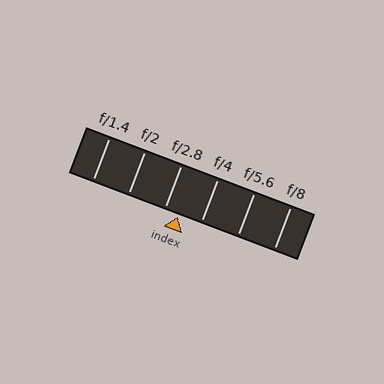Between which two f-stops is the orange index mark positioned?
The index mark is between f/2.8 and f/4.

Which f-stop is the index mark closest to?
The index mark is closest to f/2.8.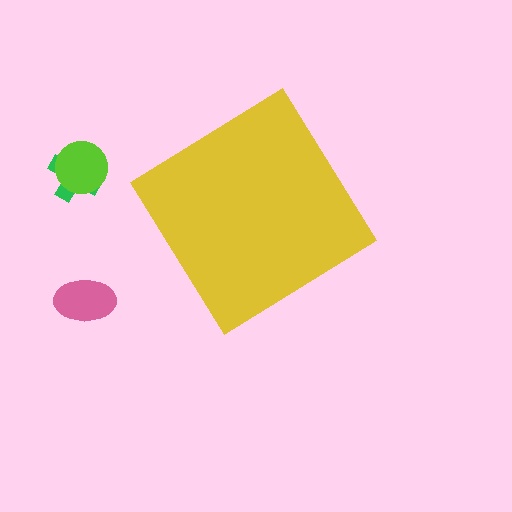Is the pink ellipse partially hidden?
No, the pink ellipse is fully visible.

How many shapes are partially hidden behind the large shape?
0 shapes are partially hidden.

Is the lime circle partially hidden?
No, the lime circle is fully visible.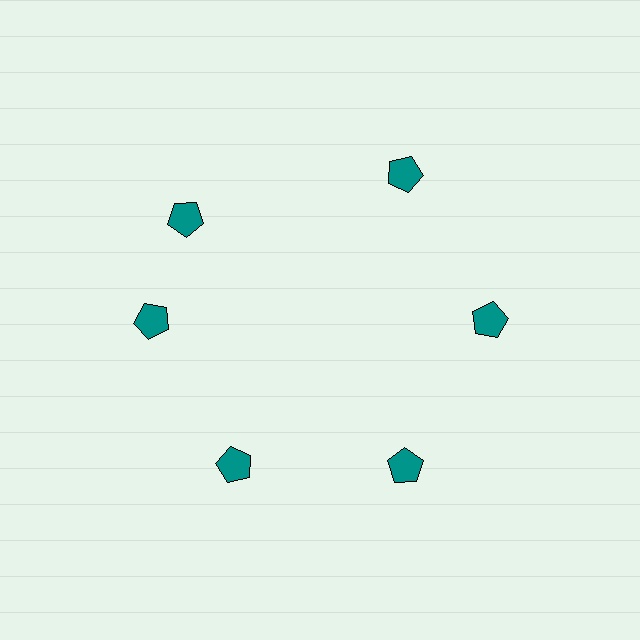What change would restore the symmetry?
The symmetry would be restored by rotating it back into even spacing with its neighbors so that all 6 pentagons sit at equal angles and equal distance from the center.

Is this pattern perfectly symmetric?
No. The 6 teal pentagons are arranged in a ring, but one element near the 11 o'clock position is rotated out of alignment along the ring, breaking the 6-fold rotational symmetry.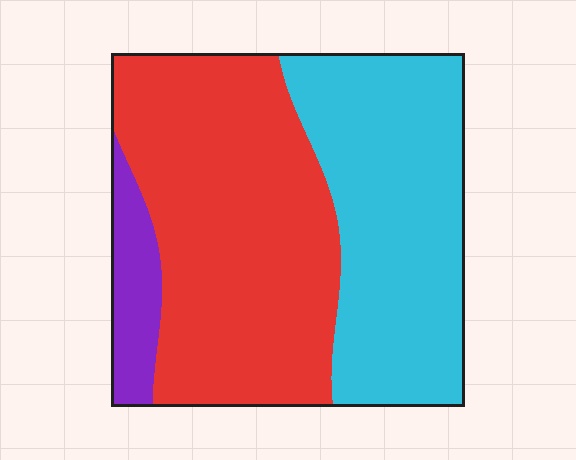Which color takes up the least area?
Purple, at roughly 10%.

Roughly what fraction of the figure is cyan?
Cyan covers 40% of the figure.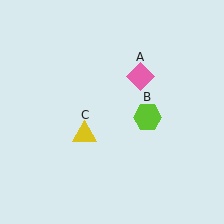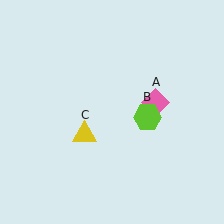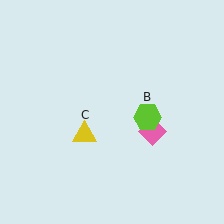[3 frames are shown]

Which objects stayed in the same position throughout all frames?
Lime hexagon (object B) and yellow triangle (object C) remained stationary.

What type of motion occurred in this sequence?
The pink diamond (object A) rotated clockwise around the center of the scene.